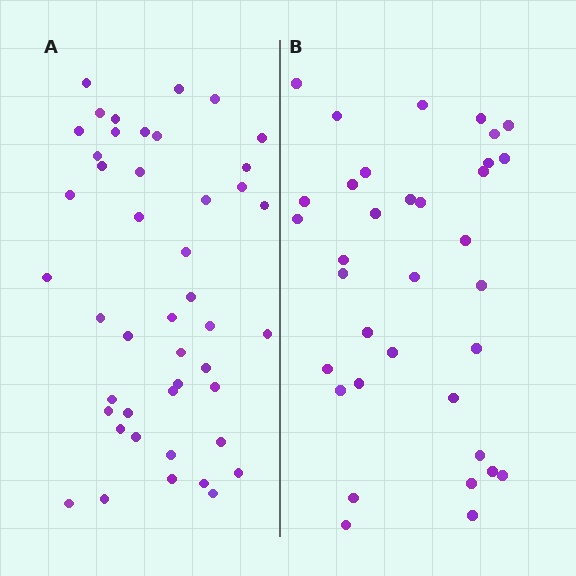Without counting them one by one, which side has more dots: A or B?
Region A (the left region) has more dots.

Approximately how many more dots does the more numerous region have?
Region A has roughly 10 or so more dots than region B.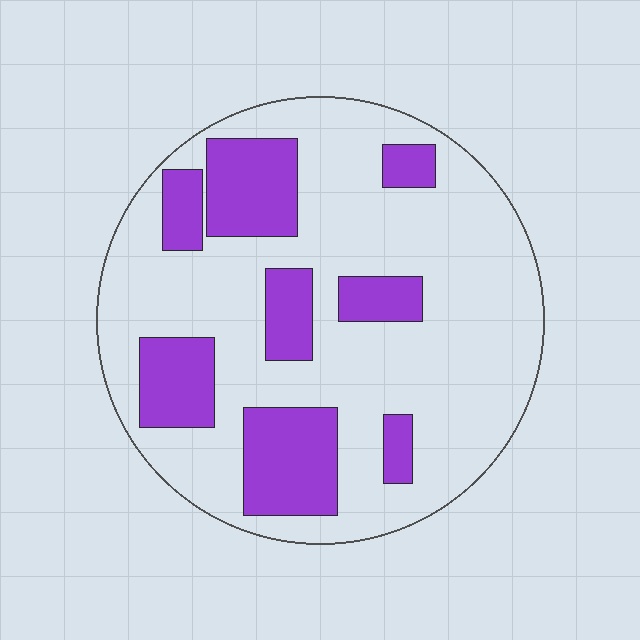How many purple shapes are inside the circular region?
8.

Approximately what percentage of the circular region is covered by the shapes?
Approximately 25%.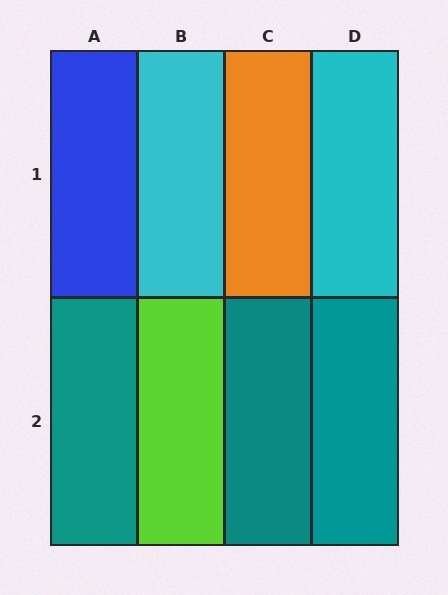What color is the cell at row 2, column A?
Teal.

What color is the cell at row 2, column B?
Lime.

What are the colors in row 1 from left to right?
Blue, cyan, orange, cyan.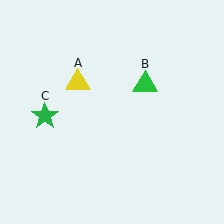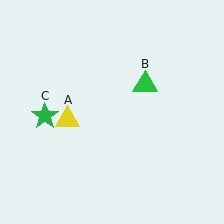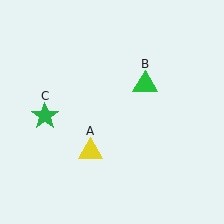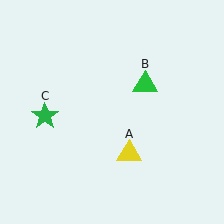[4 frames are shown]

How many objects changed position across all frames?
1 object changed position: yellow triangle (object A).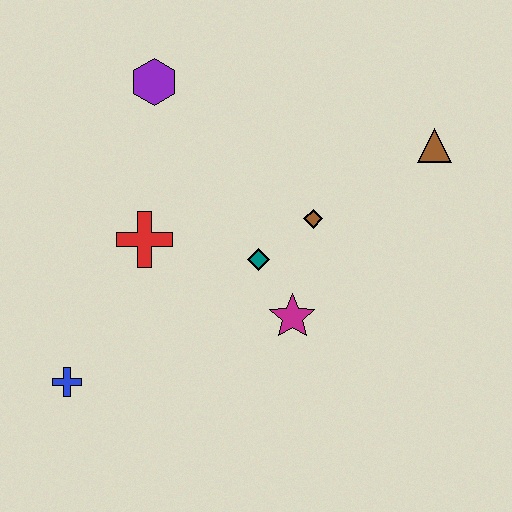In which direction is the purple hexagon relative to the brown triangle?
The purple hexagon is to the left of the brown triangle.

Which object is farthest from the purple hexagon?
The blue cross is farthest from the purple hexagon.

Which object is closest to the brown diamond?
The teal diamond is closest to the brown diamond.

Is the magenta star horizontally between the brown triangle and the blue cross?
Yes